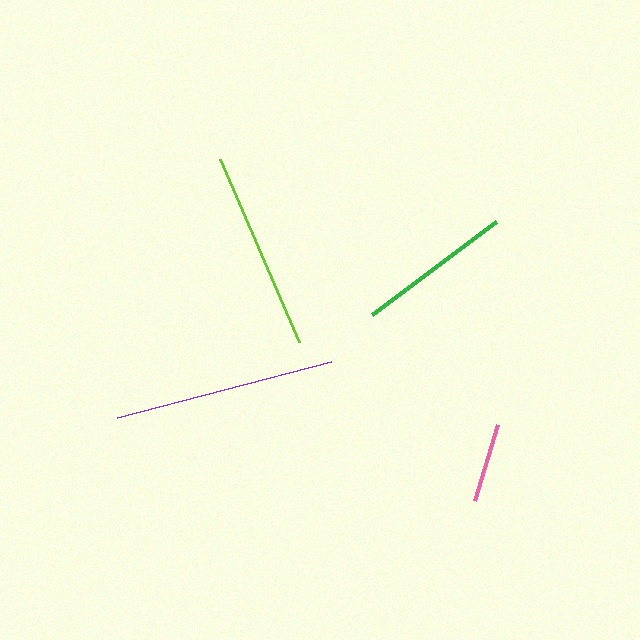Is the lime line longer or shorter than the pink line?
The lime line is longer than the pink line.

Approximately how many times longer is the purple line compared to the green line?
The purple line is approximately 1.4 times the length of the green line.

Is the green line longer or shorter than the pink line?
The green line is longer than the pink line.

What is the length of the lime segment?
The lime segment is approximately 199 pixels long.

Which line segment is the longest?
The purple line is the longest at approximately 221 pixels.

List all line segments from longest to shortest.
From longest to shortest: purple, lime, green, pink.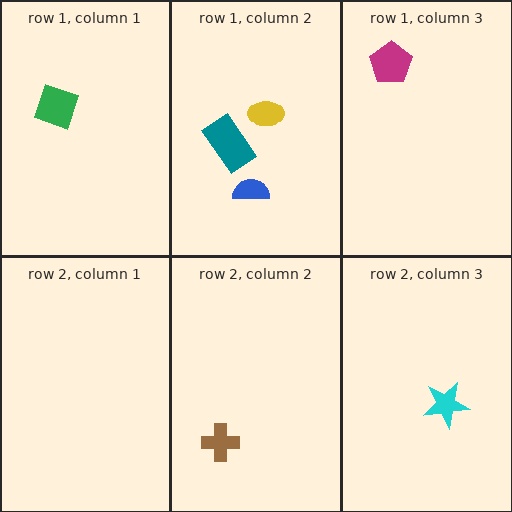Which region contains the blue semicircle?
The row 1, column 2 region.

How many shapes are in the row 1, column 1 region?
1.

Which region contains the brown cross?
The row 2, column 2 region.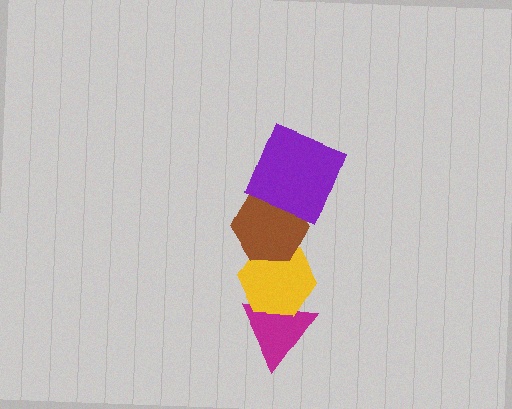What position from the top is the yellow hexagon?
The yellow hexagon is 3rd from the top.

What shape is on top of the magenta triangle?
The yellow hexagon is on top of the magenta triangle.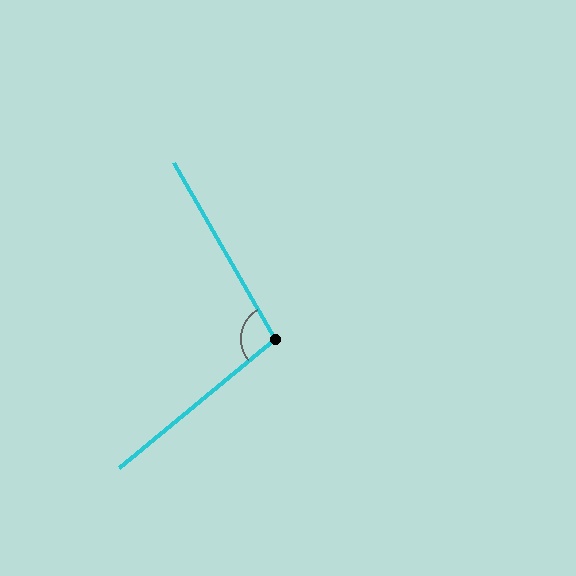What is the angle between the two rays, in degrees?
Approximately 99 degrees.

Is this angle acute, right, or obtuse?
It is obtuse.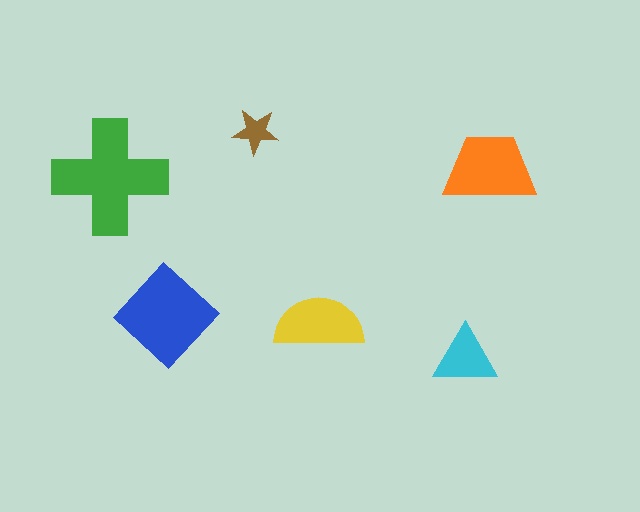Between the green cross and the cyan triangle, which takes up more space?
The green cross.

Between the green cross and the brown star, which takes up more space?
The green cross.